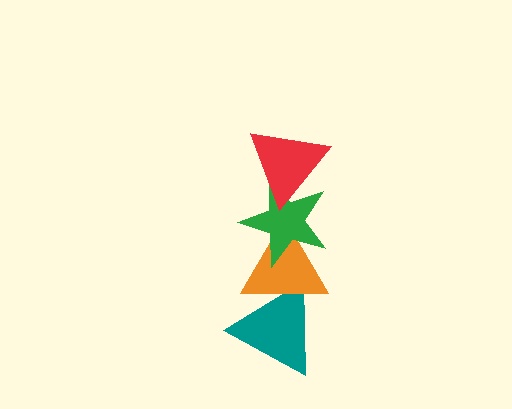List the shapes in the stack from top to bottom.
From top to bottom: the red triangle, the green star, the orange triangle, the teal triangle.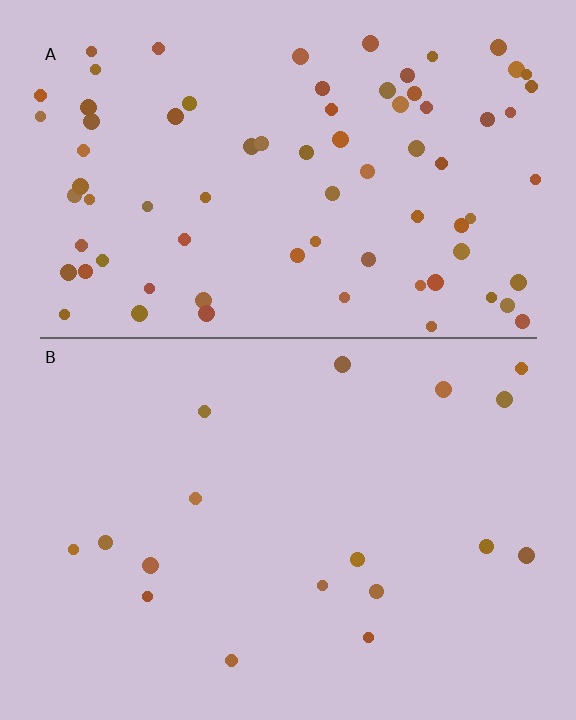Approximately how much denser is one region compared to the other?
Approximately 4.4× — region A over region B.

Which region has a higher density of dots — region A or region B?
A (the top).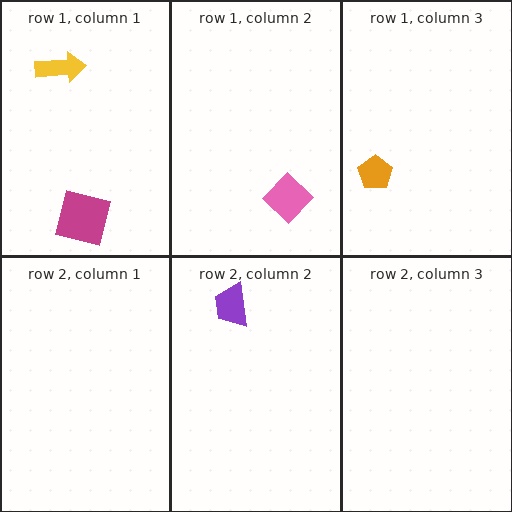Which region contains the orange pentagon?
The row 1, column 3 region.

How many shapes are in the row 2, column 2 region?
1.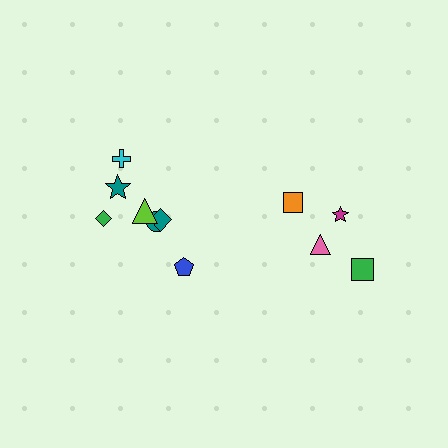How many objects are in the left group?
There are 7 objects.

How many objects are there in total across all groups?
There are 11 objects.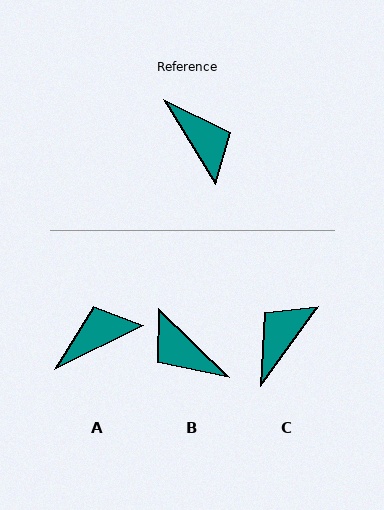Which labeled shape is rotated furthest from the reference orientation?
B, about 166 degrees away.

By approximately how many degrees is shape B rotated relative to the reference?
Approximately 166 degrees clockwise.